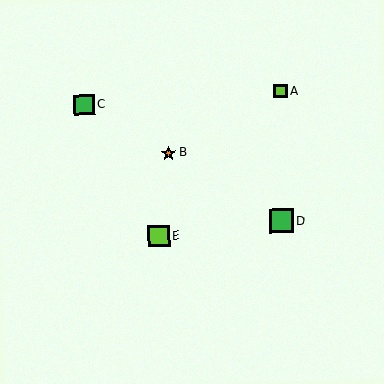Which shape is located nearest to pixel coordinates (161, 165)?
The orange star (labeled B) at (168, 153) is nearest to that location.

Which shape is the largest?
The green square (labeled D) is the largest.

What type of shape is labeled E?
Shape E is a lime square.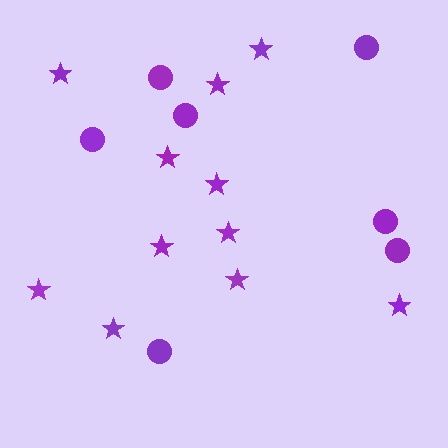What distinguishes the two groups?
There are 2 groups: one group of stars (11) and one group of circles (7).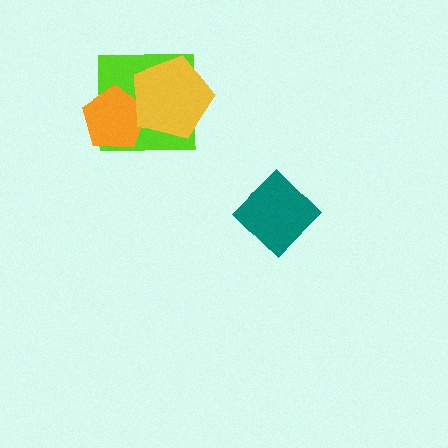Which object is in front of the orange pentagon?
The yellow pentagon is in front of the orange pentagon.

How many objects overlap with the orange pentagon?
2 objects overlap with the orange pentagon.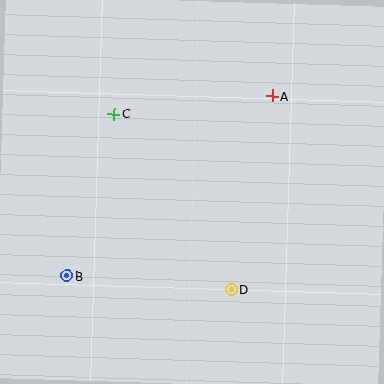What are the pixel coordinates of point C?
Point C is at (114, 114).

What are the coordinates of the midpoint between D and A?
The midpoint between D and A is at (252, 193).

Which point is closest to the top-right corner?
Point A is closest to the top-right corner.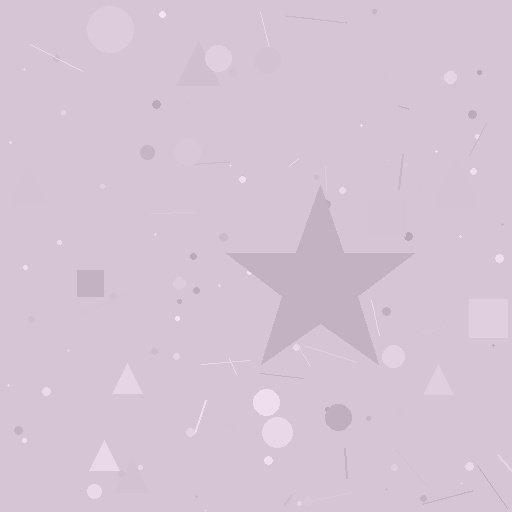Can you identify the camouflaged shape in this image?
The camouflaged shape is a star.